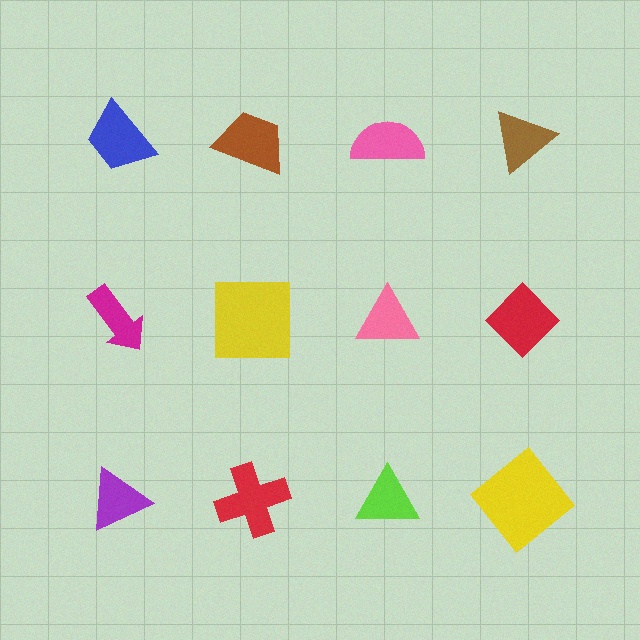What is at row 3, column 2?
A red cross.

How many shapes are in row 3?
4 shapes.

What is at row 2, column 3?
A pink triangle.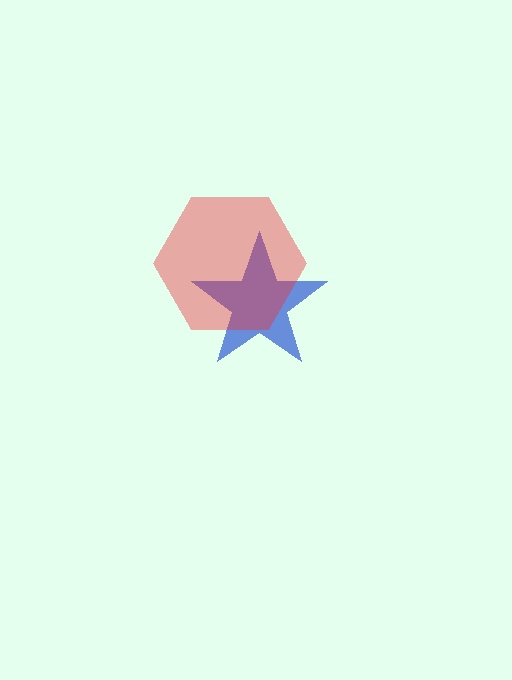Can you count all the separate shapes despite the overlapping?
Yes, there are 2 separate shapes.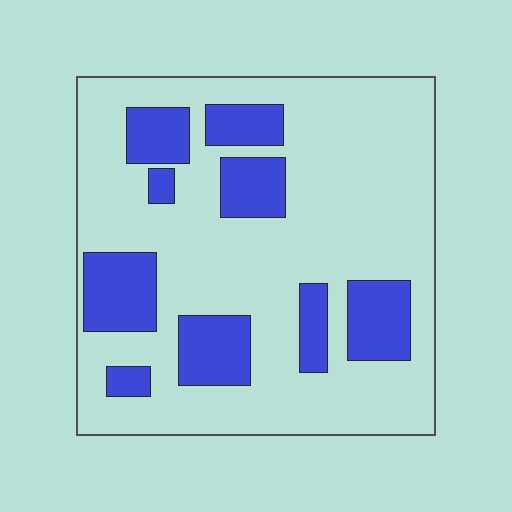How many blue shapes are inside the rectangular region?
9.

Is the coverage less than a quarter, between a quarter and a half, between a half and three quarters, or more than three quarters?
Less than a quarter.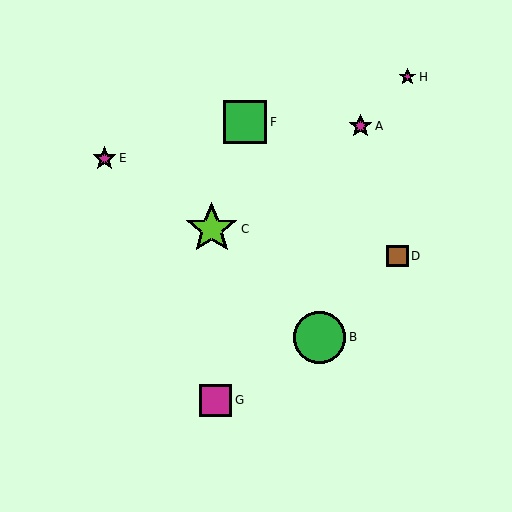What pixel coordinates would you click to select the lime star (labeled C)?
Click at (212, 229) to select the lime star C.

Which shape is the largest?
The lime star (labeled C) is the largest.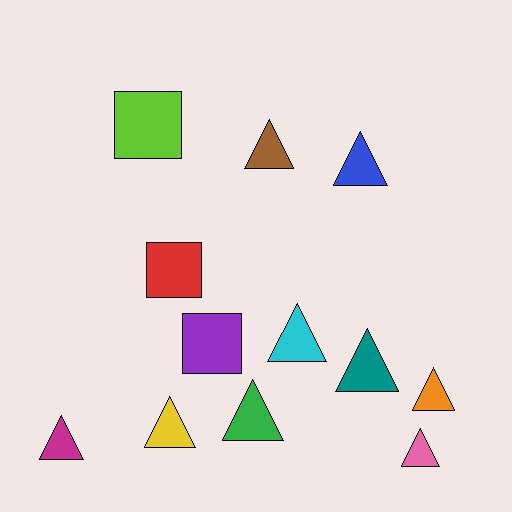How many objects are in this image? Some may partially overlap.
There are 12 objects.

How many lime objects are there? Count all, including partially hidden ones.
There is 1 lime object.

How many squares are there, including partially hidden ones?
There are 3 squares.